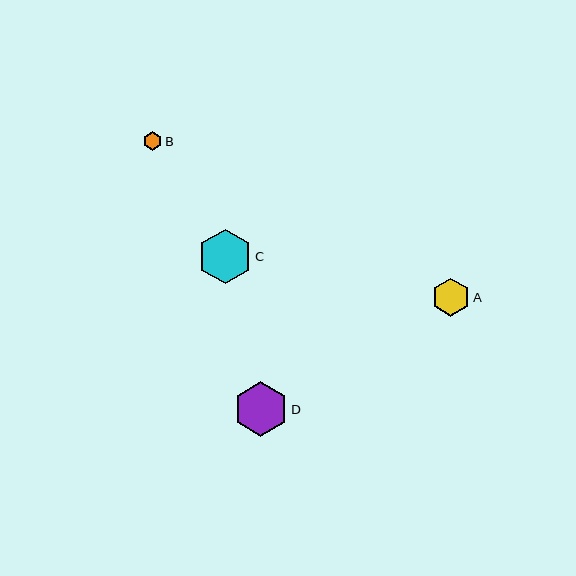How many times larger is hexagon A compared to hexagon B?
Hexagon A is approximately 2.0 times the size of hexagon B.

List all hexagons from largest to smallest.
From largest to smallest: D, C, A, B.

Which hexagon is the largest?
Hexagon D is the largest with a size of approximately 55 pixels.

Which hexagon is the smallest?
Hexagon B is the smallest with a size of approximately 19 pixels.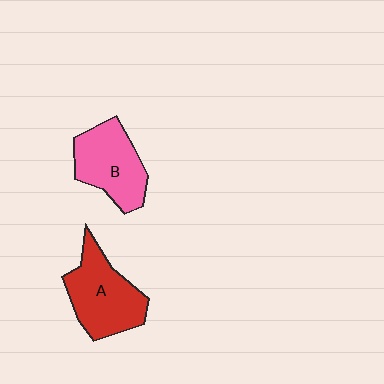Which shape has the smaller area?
Shape B (pink).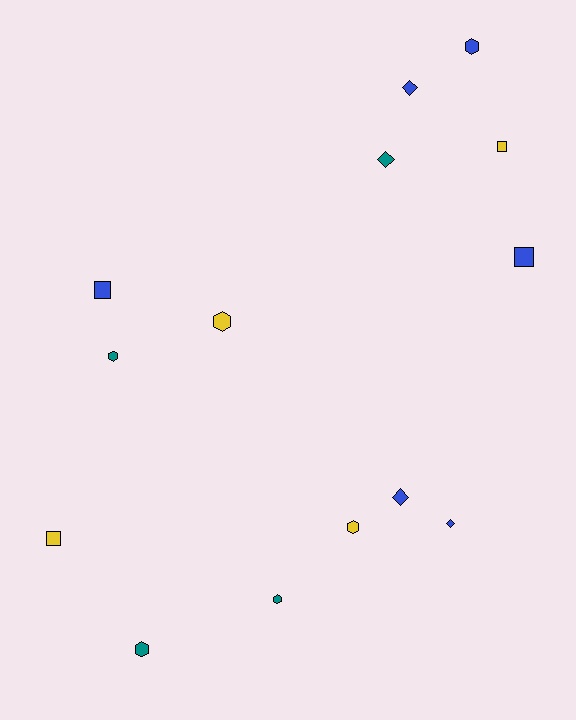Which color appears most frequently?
Blue, with 6 objects.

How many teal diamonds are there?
There is 1 teal diamond.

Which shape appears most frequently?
Hexagon, with 6 objects.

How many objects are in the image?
There are 14 objects.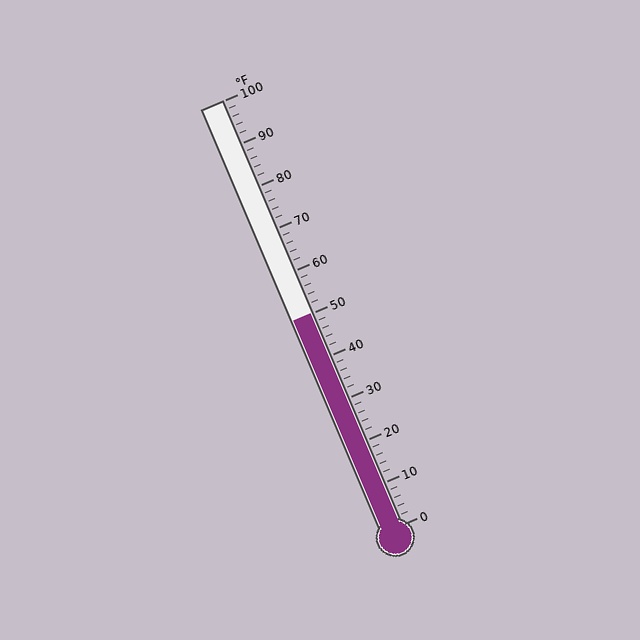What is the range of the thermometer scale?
The thermometer scale ranges from 0°F to 100°F.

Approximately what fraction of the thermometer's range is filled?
The thermometer is filled to approximately 50% of its range.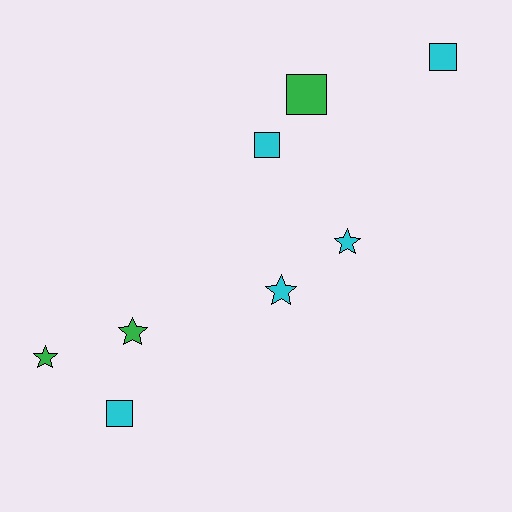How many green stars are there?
There are 2 green stars.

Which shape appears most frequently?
Square, with 4 objects.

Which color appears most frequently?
Cyan, with 5 objects.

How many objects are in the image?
There are 8 objects.